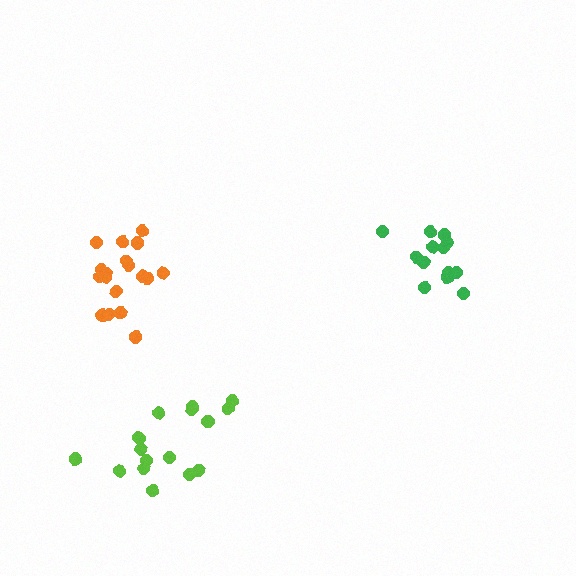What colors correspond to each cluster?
The clusters are colored: lime, green, orange.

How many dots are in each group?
Group 1: 16 dots, Group 2: 14 dots, Group 3: 18 dots (48 total).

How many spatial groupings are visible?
There are 3 spatial groupings.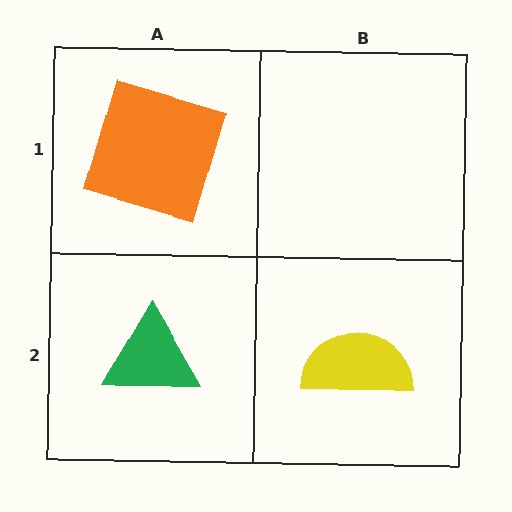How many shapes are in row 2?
2 shapes.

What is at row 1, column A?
An orange square.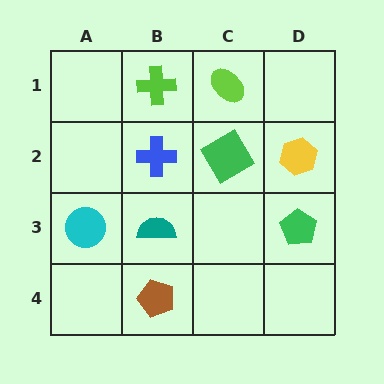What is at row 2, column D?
A yellow hexagon.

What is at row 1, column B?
A lime cross.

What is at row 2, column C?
A green diamond.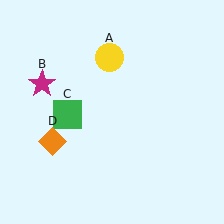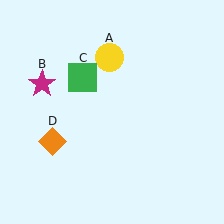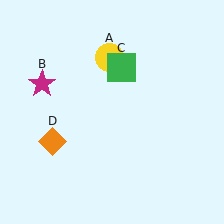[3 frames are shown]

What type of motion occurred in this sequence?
The green square (object C) rotated clockwise around the center of the scene.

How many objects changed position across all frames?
1 object changed position: green square (object C).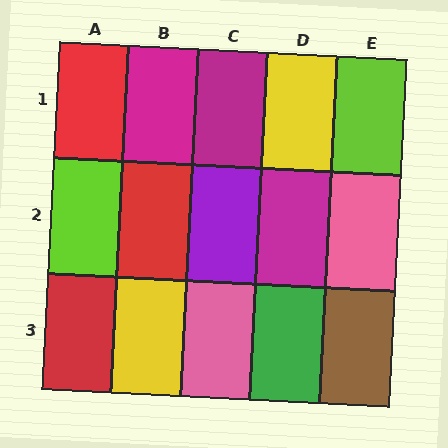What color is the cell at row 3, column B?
Yellow.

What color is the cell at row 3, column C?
Pink.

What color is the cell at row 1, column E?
Lime.